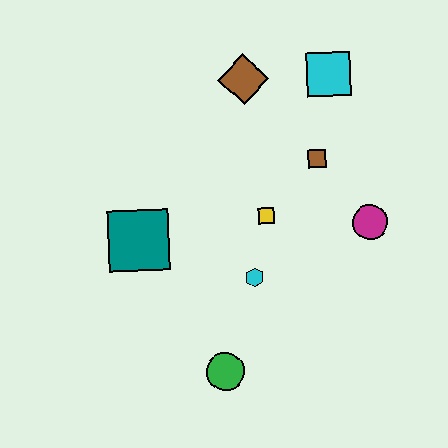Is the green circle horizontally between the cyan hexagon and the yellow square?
No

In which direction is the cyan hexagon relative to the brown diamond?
The cyan hexagon is below the brown diamond.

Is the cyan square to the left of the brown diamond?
No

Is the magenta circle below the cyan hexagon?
No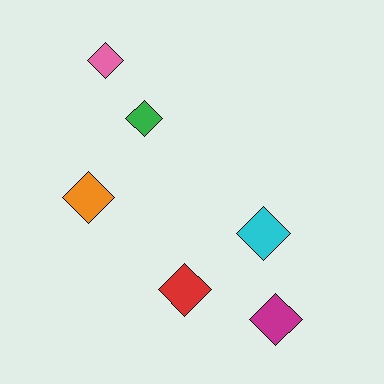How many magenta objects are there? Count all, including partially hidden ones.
There is 1 magenta object.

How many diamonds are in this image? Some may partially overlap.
There are 6 diamonds.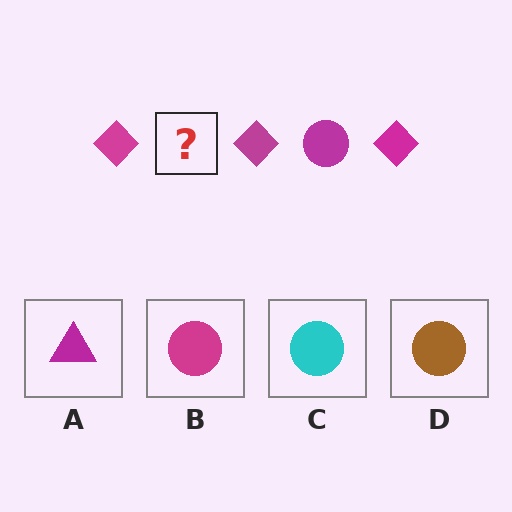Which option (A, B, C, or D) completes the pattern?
B.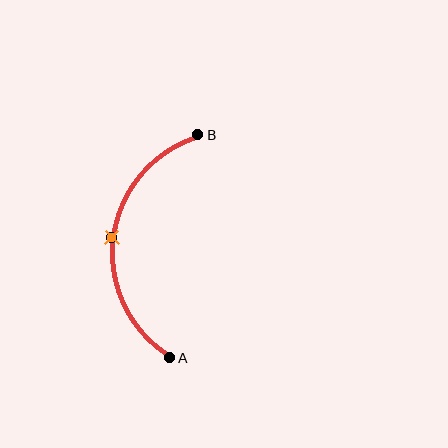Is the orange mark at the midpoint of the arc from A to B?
Yes. The orange mark lies on the arc at equal arc-length from both A and B — it is the arc midpoint.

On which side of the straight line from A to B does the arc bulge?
The arc bulges to the left of the straight line connecting A and B.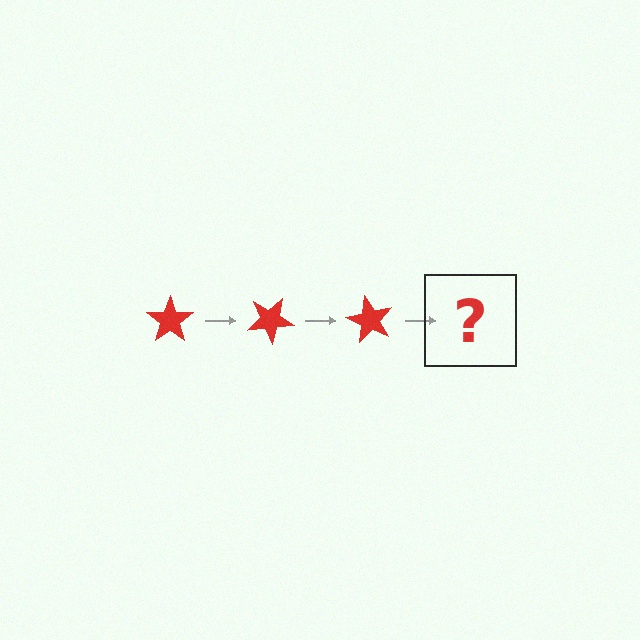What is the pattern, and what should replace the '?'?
The pattern is that the star rotates 30 degrees each step. The '?' should be a red star rotated 90 degrees.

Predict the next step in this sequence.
The next step is a red star rotated 90 degrees.